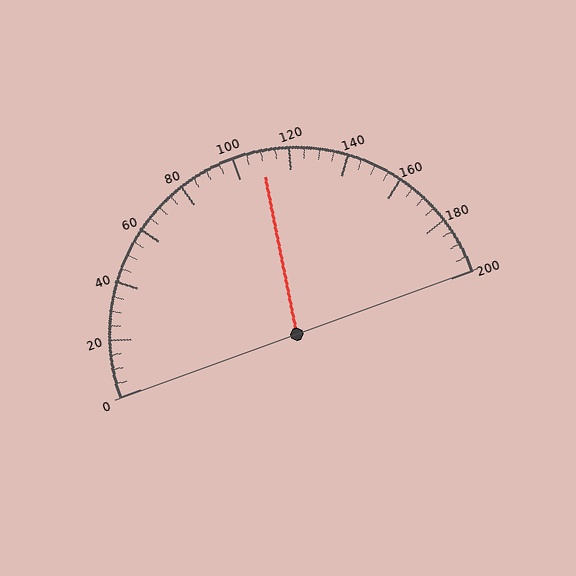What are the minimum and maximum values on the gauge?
The gauge ranges from 0 to 200.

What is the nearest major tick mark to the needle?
The nearest major tick mark is 120.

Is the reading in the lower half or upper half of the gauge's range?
The reading is in the upper half of the range (0 to 200).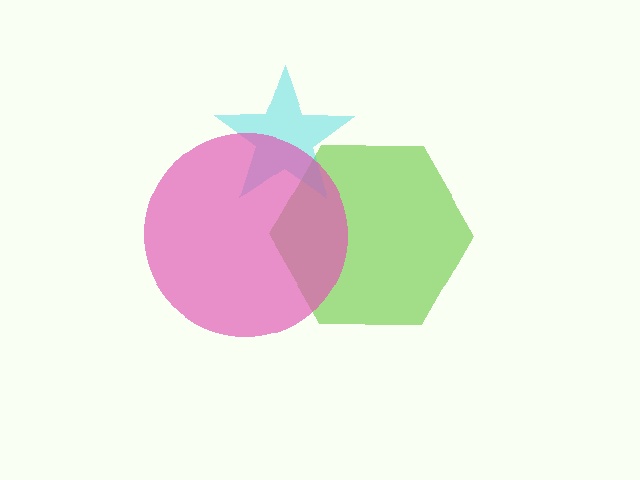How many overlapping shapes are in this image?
There are 3 overlapping shapes in the image.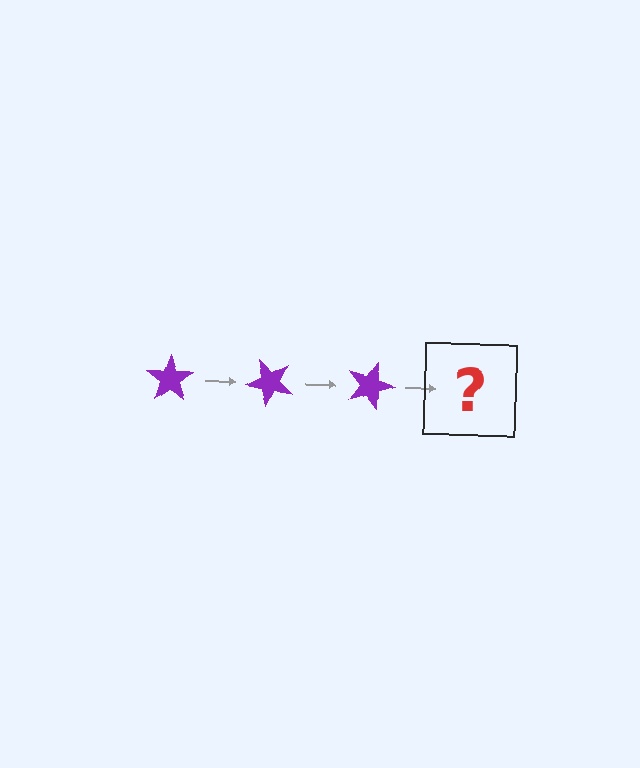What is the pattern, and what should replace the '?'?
The pattern is that the star rotates 45 degrees each step. The '?' should be a purple star rotated 135 degrees.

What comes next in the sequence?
The next element should be a purple star rotated 135 degrees.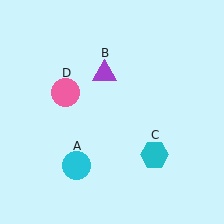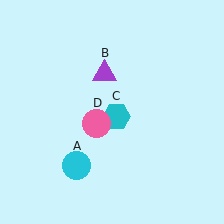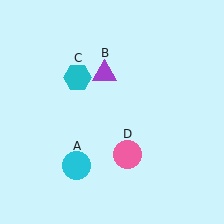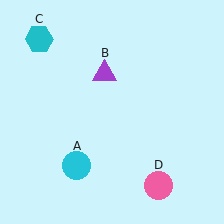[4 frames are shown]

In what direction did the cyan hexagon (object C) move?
The cyan hexagon (object C) moved up and to the left.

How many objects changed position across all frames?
2 objects changed position: cyan hexagon (object C), pink circle (object D).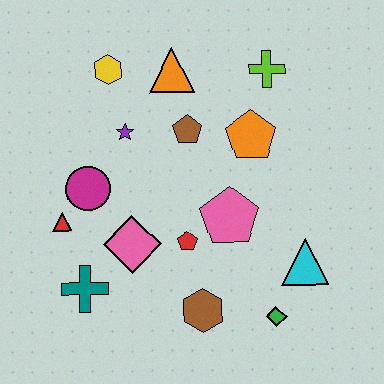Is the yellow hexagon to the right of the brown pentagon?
No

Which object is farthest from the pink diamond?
The lime cross is farthest from the pink diamond.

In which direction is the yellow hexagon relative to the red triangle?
The yellow hexagon is above the red triangle.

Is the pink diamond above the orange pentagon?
No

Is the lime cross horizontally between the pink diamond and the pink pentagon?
No